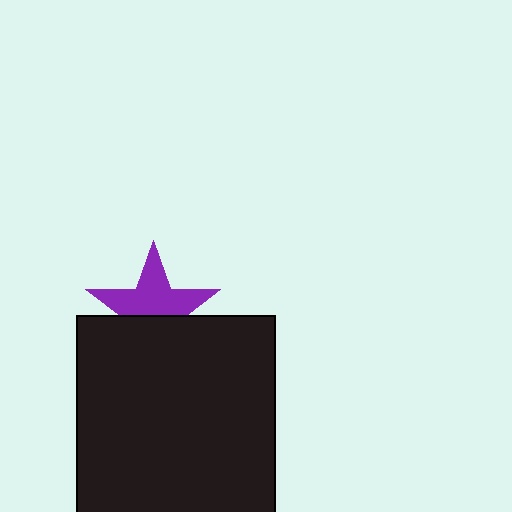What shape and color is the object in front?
The object in front is a black square.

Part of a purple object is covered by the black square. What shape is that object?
It is a star.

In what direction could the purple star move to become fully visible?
The purple star could move up. That would shift it out from behind the black square entirely.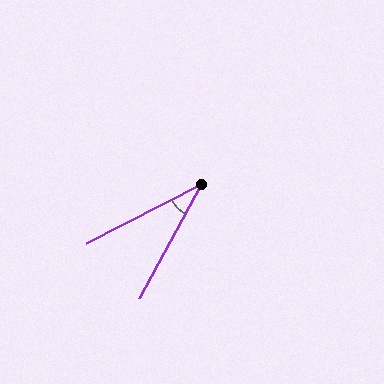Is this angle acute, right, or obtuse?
It is acute.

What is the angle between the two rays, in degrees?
Approximately 34 degrees.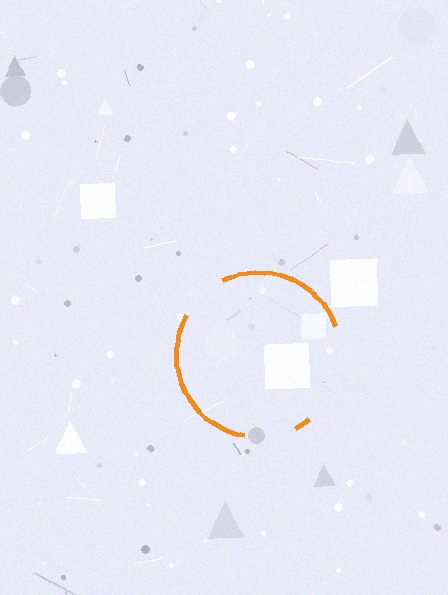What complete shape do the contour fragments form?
The contour fragments form a circle.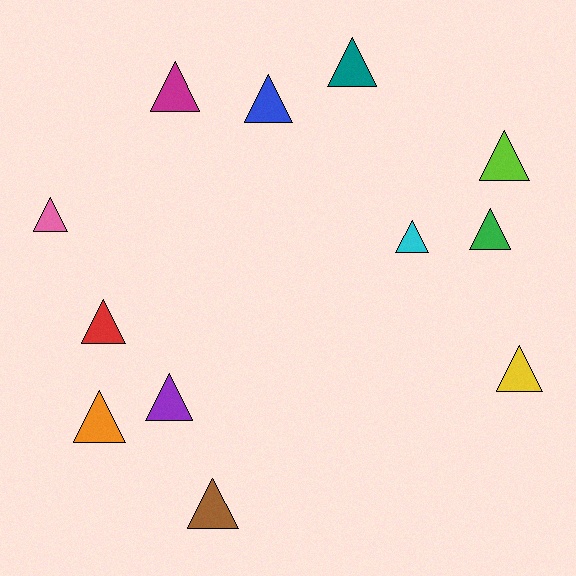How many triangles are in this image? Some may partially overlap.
There are 12 triangles.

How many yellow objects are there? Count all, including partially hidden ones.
There is 1 yellow object.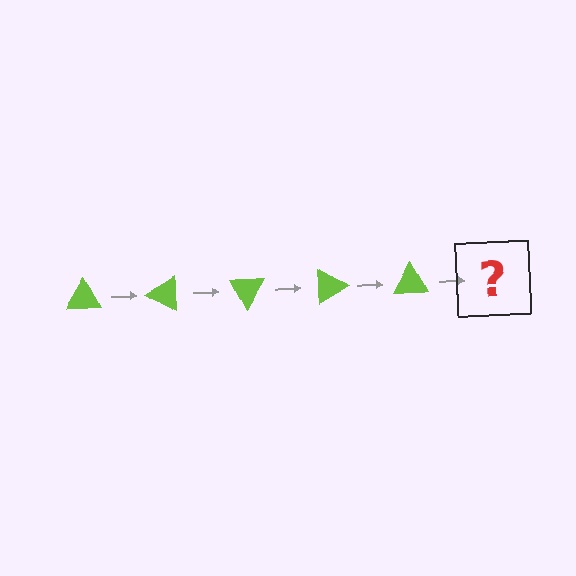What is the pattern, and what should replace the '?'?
The pattern is that the triangle rotates 30 degrees each step. The '?' should be a lime triangle rotated 150 degrees.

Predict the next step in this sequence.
The next step is a lime triangle rotated 150 degrees.